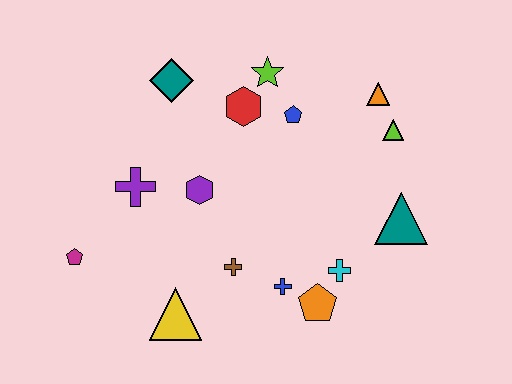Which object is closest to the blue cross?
The orange pentagon is closest to the blue cross.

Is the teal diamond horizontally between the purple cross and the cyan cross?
Yes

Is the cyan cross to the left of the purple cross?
No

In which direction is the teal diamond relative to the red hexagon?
The teal diamond is to the left of the red hexagon.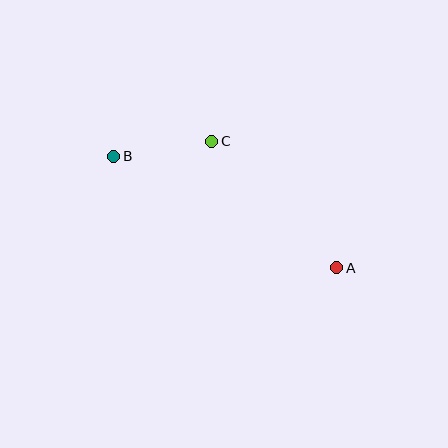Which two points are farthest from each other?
Points A and B are farthest from each other.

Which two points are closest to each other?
Points B and C are closest to each other.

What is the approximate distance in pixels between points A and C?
The distance between A and C is approximately 177 pixels.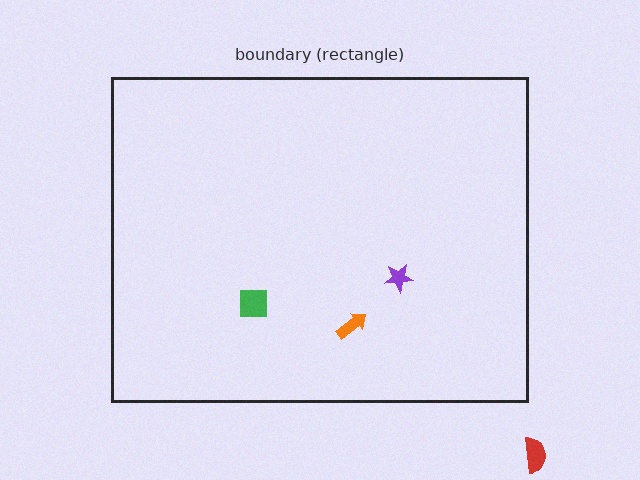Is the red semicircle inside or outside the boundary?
Outside.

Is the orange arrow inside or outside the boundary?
Inside.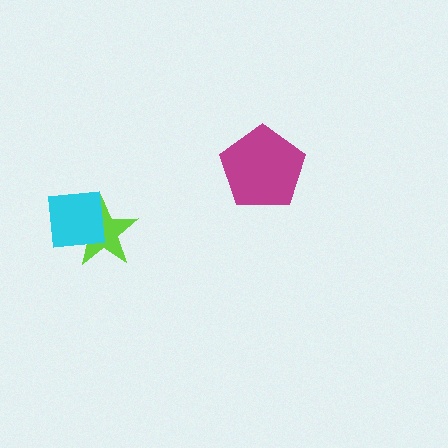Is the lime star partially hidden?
Yes, it is partially covered by another shape.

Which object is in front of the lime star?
The cyan square is in front of the lime star.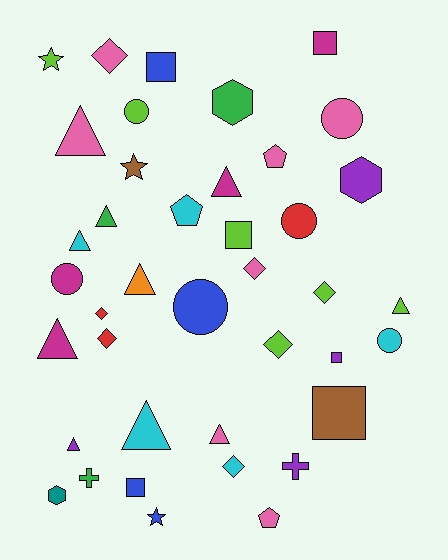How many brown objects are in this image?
There are 2 brown objects.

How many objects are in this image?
There are 40 objects.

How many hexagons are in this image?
There are 3 hexagons.